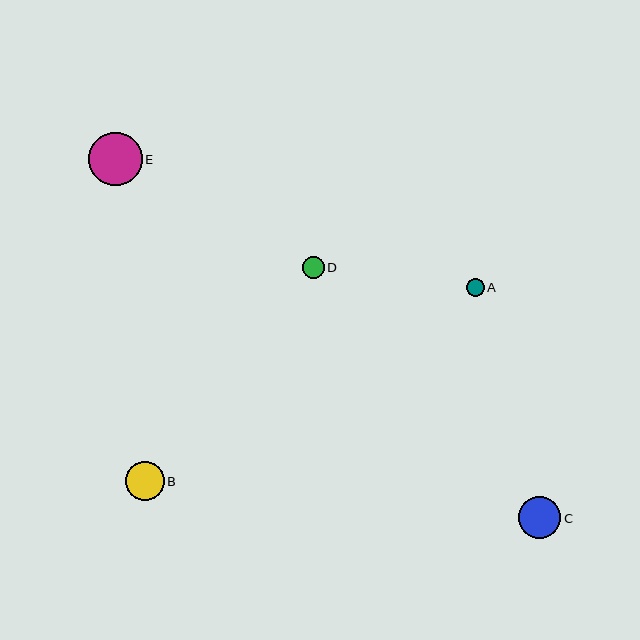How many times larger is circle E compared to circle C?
Circle E is approximately 1.3 times the size of circle C.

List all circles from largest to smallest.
From largest to smallest: E, C, B, D, A.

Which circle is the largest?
Circle E is the largest with a size of approximately 53 pixels.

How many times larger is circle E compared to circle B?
Circle E is approximately 1.4 times the size of circle B.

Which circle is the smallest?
Circle A is the smallest with a size of approximately 18 pixels.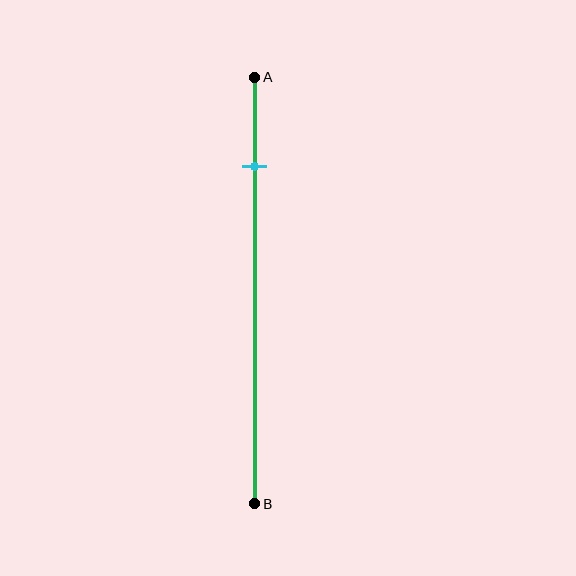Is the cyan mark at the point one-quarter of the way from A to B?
No, the mark is at about 20% from A, not at the 25% one-quarter point.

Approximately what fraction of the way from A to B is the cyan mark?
The cyan mark is approximately 20% of the way from A to B.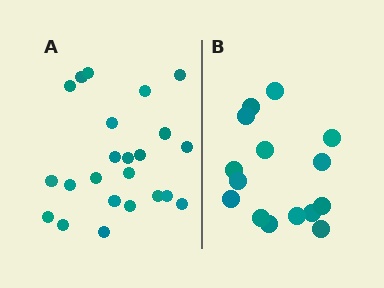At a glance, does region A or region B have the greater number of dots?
Region A (the left region) has more dots.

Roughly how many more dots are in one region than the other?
Region A has roughly 8 or so more dots than region B.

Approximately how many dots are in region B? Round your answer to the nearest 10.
About 20 dots. (The exact count is 15, which rounds to 20.)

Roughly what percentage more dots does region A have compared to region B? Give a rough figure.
About 55% more.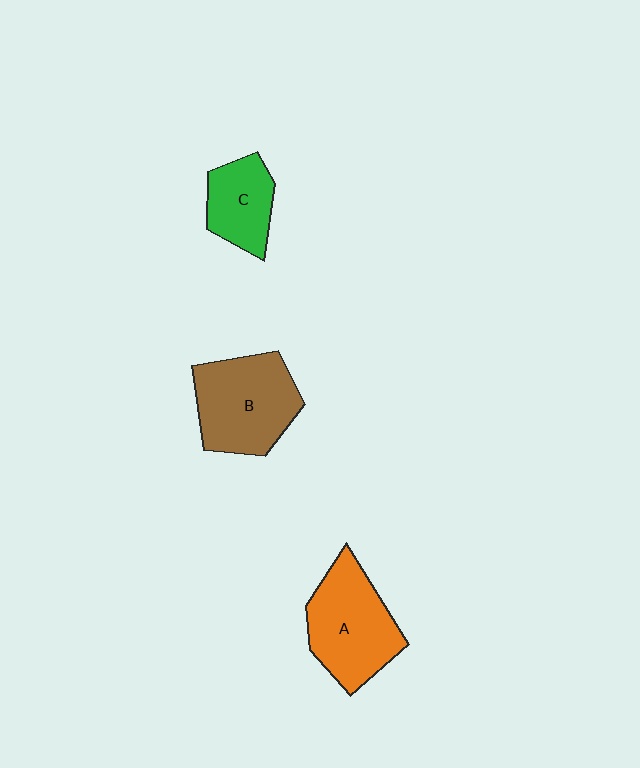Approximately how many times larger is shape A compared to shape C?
Approximately 1.6 times.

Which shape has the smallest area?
Shape C (green).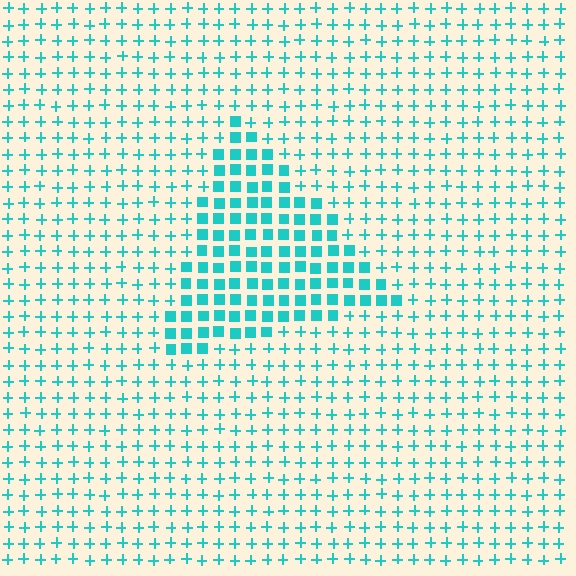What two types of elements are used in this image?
The image uses squares inside the triangle region and plus signs outside it.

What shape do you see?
I see a triangle.